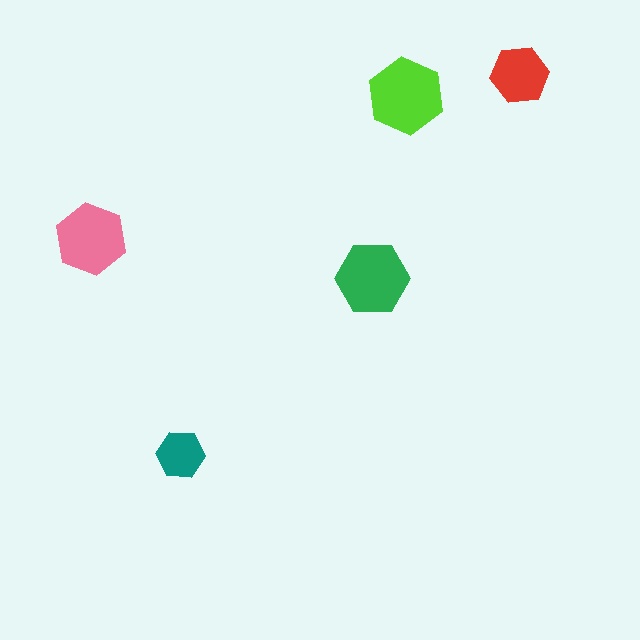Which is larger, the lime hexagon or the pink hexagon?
The lime one.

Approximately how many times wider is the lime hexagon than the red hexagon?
About 1.5 times wider.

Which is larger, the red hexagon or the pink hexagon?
The pink one.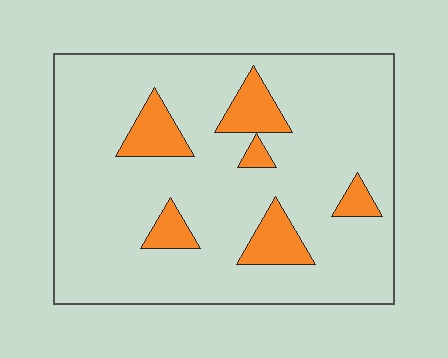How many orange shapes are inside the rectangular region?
6.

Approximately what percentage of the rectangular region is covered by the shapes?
Approximately 15%.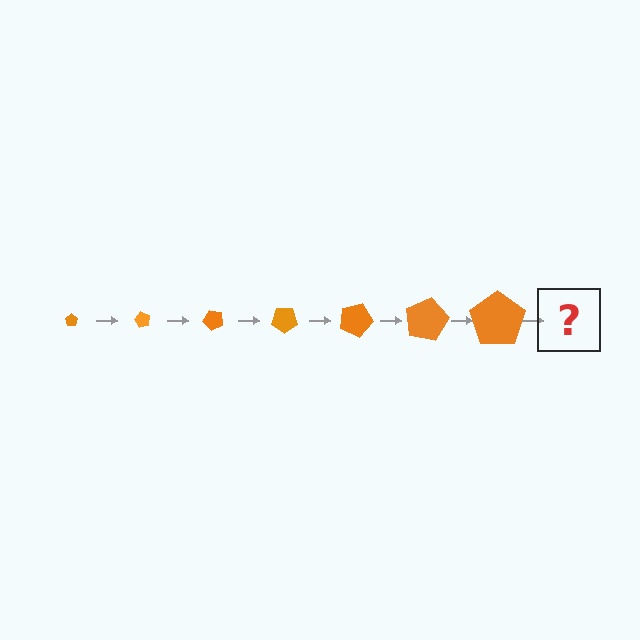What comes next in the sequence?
The next element should be a pentagon, larger than the previous one and rotated 420 degrees from the start.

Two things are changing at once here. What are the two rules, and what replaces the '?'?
The two rules are that the pentagon grows larger each step and it rotates 60 degrees each step. The '?' should be a pentagon, larger than the previous one and rotated 420 degrees from the start.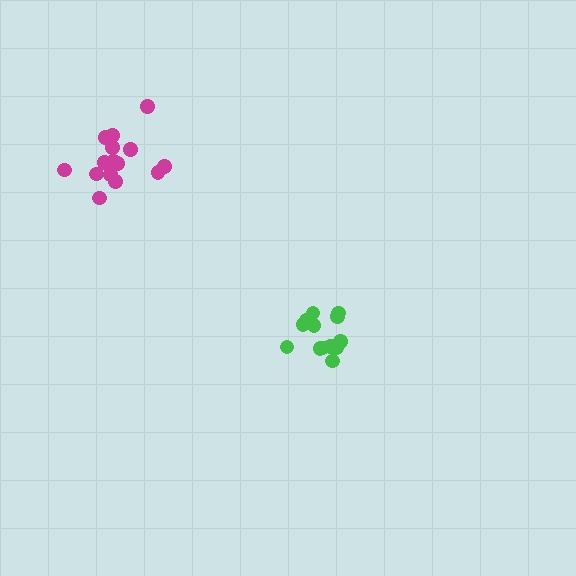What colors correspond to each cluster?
The clusters are colored: green, magenta.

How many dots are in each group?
Group 1: 13 dots, Group 2: 15 dots (28 total).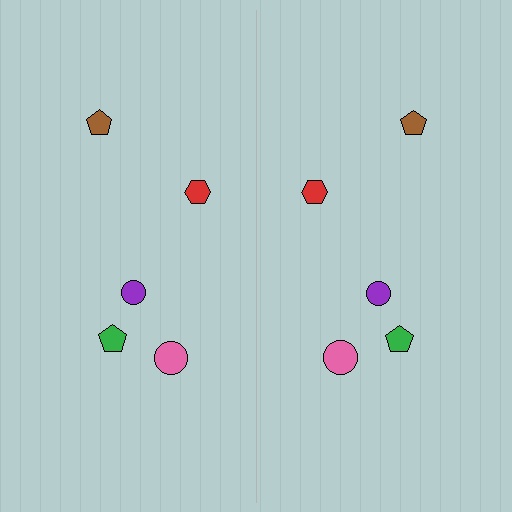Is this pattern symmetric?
Yes, this pattern has bilateral (reflection) symmetry.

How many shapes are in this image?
There are 10 shapes in this image.